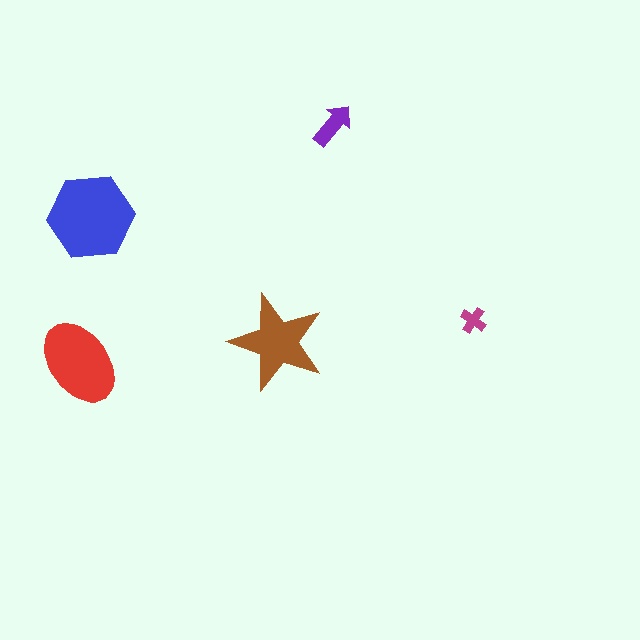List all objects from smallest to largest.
The magenta cross, the purple arrow, the brown star, the red ellipse, the blue hexagon.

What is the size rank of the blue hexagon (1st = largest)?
1st.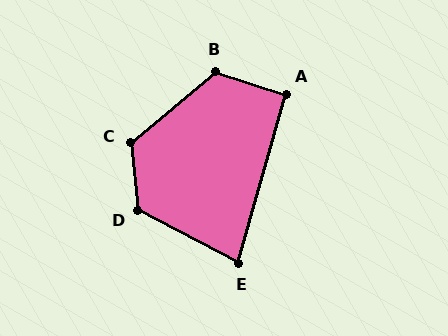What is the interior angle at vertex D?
Approximately 123 degrees (obtuse).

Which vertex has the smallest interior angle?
E, at approximately 78 degrees.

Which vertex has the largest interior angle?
C, at approximately 124 degrees.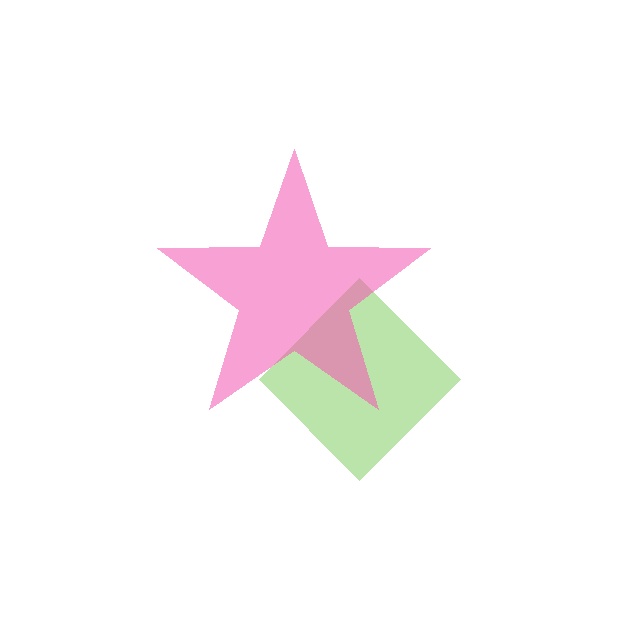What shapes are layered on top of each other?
The layered shapes are: a lime diamond, a pink star.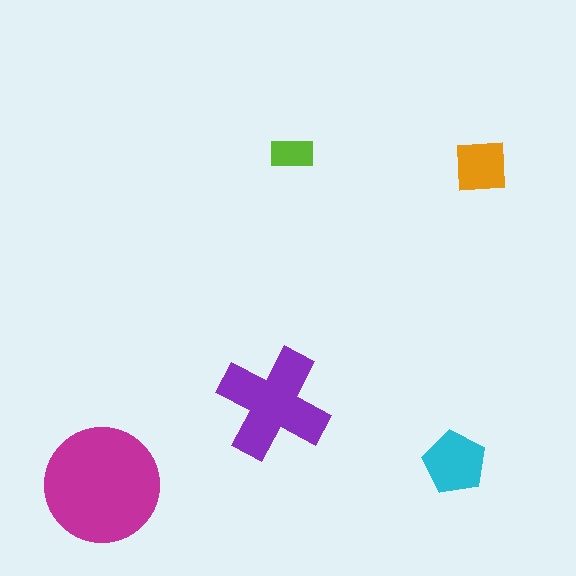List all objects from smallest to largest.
The lime rectangle, the orange square, the cyan pentagon, the purple cross, the magenta circle.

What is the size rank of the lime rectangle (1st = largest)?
5th.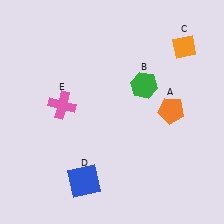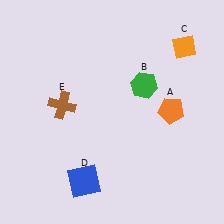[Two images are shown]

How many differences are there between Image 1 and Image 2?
There is 1 difference between the two images.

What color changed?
The cross (E) changed from pink in Image 1 to brown in Image 2.